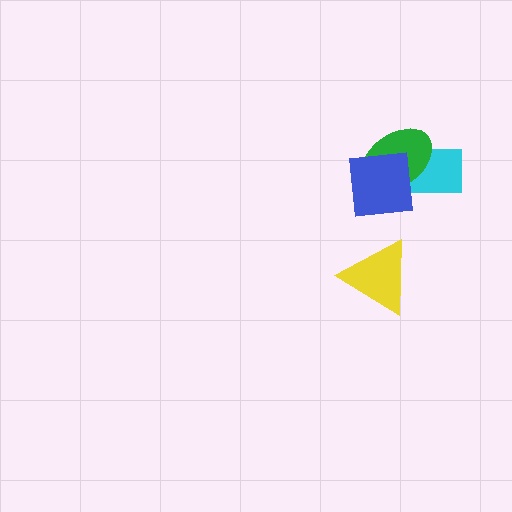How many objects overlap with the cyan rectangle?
2 objects overlap with the cyan rectangle.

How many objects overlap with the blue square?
2 objects overlap with the blue square.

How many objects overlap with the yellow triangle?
0 objects overlap with the yellow triangle.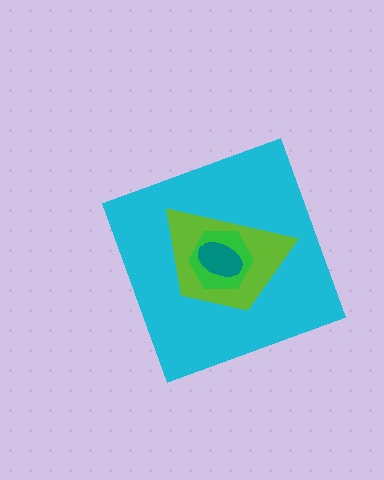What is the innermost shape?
The teal ellipse.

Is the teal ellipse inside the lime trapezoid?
Yes.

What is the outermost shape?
The cyan diamond.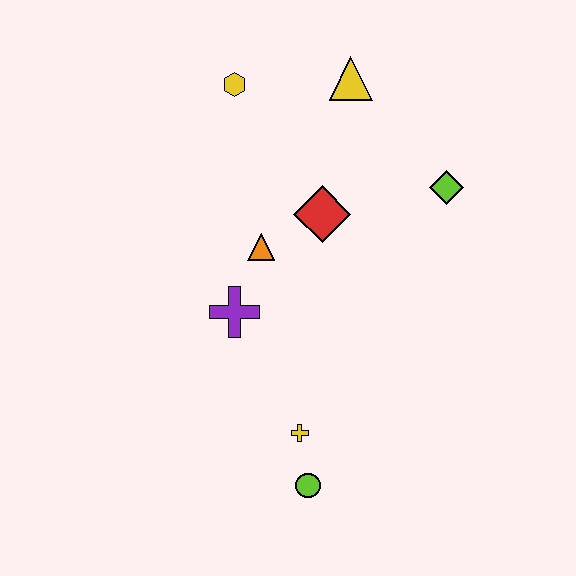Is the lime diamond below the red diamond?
No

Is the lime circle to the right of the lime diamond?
No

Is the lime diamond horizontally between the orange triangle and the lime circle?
No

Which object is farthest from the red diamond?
The lime circle is farthest from the red diamond.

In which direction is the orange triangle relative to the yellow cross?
The orange triangle is above the yellow cross.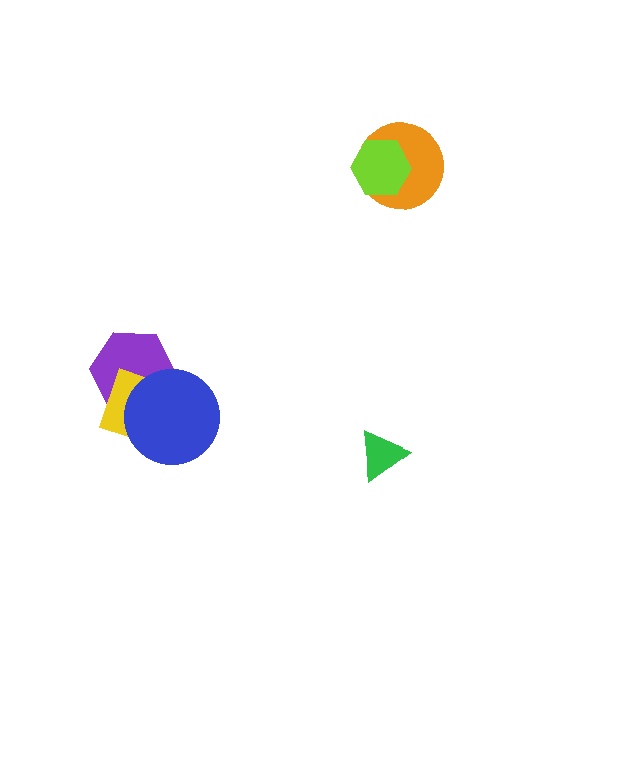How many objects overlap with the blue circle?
2 objects overlap with the blue circle.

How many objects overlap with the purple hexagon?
2 objects overlap with the purple hexagon.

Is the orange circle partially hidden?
Yes, it is partially covered by another shape.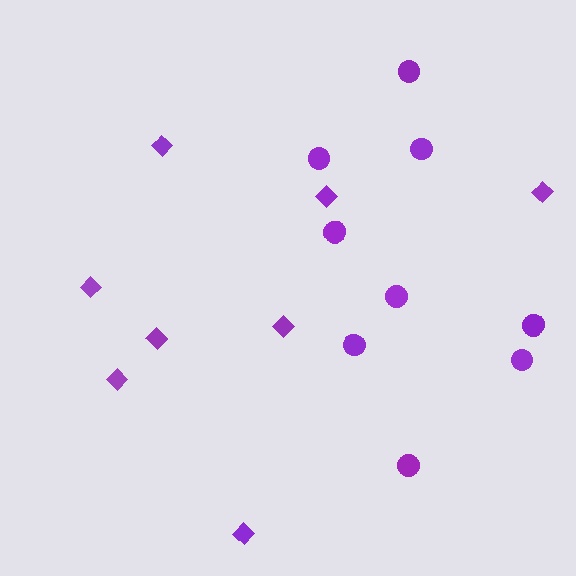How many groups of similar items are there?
There are 2 groups: one group of diamonds (8) and one group of circles (9).